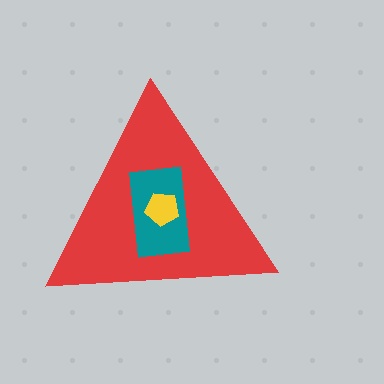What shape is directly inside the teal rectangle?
The yellow pentagon.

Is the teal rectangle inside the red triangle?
Yes.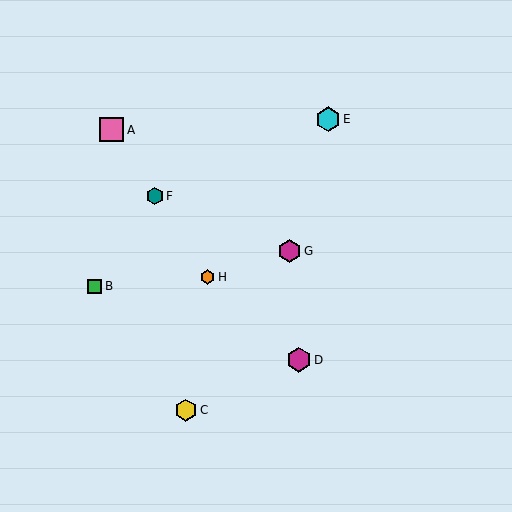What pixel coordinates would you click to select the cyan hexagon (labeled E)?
Click at (328, 119) to select the cyan hexagon E.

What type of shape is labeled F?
Shape F is a teal hexagon.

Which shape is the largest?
The magenta hexagon (labeled D) is the largest.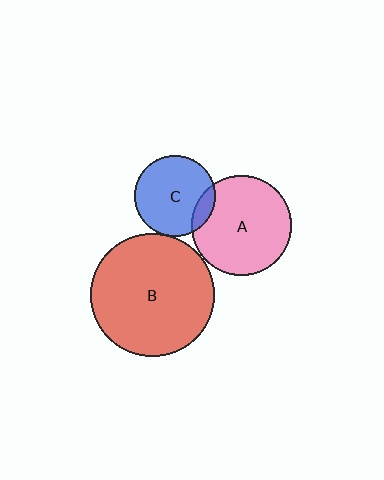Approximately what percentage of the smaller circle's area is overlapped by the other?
Approximately 10%.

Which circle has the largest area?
Circle B (red).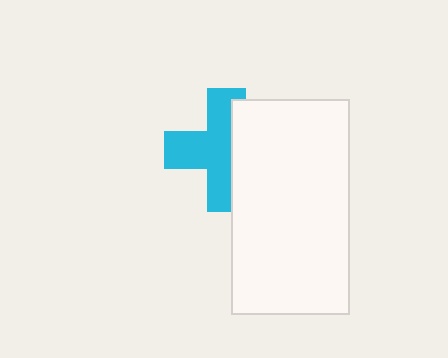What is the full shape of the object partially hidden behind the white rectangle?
The partially hidden object is a cyan cross.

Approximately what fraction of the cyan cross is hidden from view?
Roughly 40% of the cyan cross is hidden behind the white rectangle.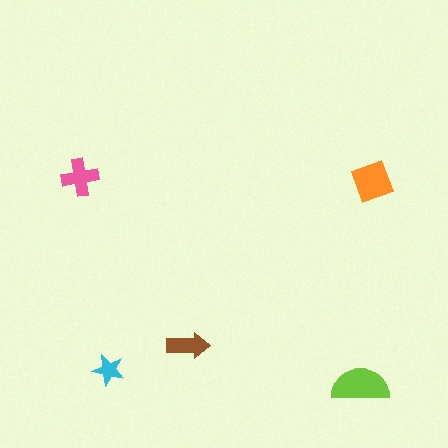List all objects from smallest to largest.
The cyan star, the brown arrow, the pink cross, the orange diamond, the lime semicircle.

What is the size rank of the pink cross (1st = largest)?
3rd.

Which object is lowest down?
The lime semicircle is bottommost.